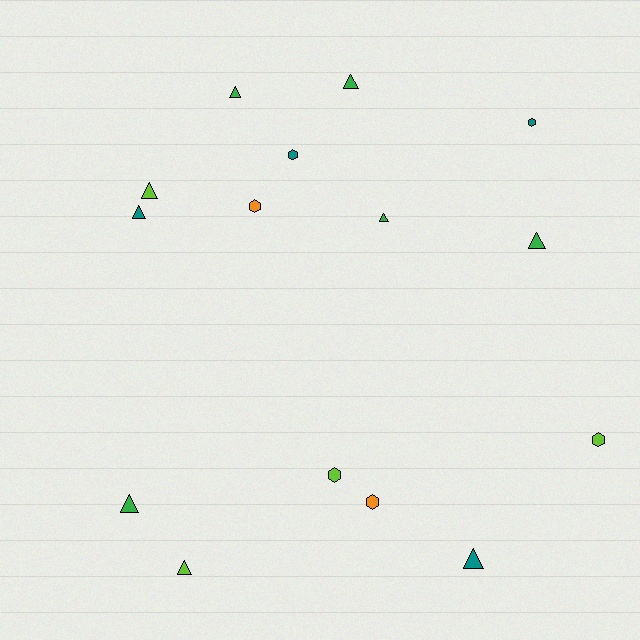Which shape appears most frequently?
Triangle, with 9 objects.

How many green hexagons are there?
There are no green hexagons.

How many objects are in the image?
There are 15 objects.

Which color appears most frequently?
Green, with 5 objects.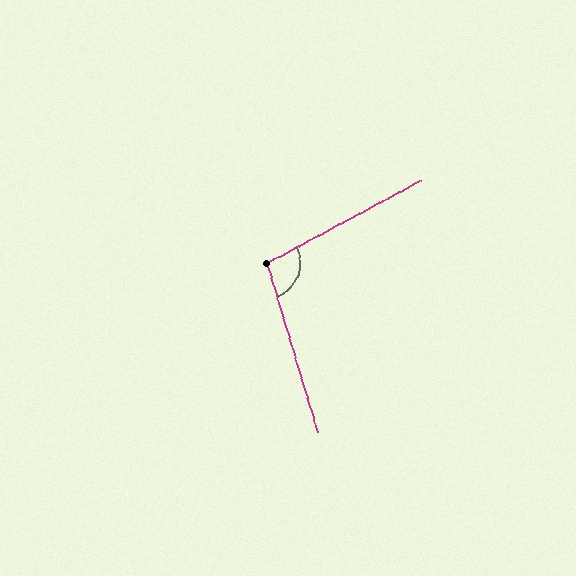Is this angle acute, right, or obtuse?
It is obtuse.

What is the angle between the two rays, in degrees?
Approximately 101 degrees.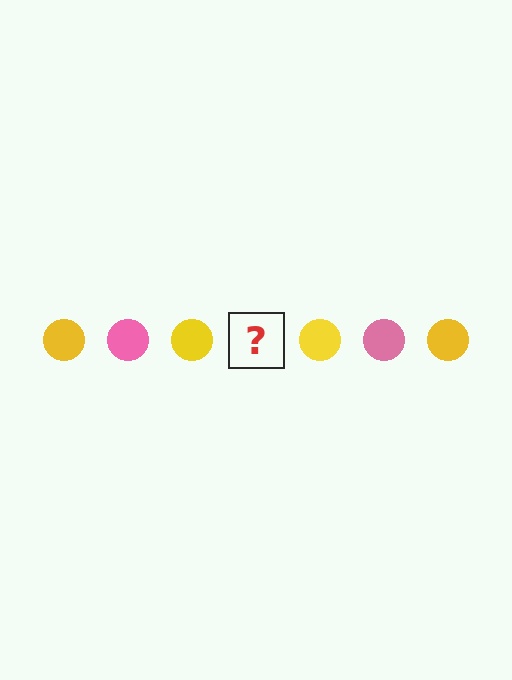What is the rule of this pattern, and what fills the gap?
The rule is that the pattern cycles through yellow, pink circles. The gap should be filled with a pink circle.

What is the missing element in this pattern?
The missing element is a pink circle.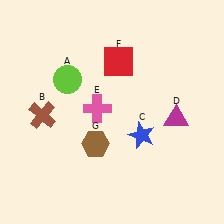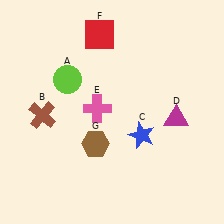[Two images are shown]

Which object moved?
The red square (F) moved up.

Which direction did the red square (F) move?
The red square (F) moved up.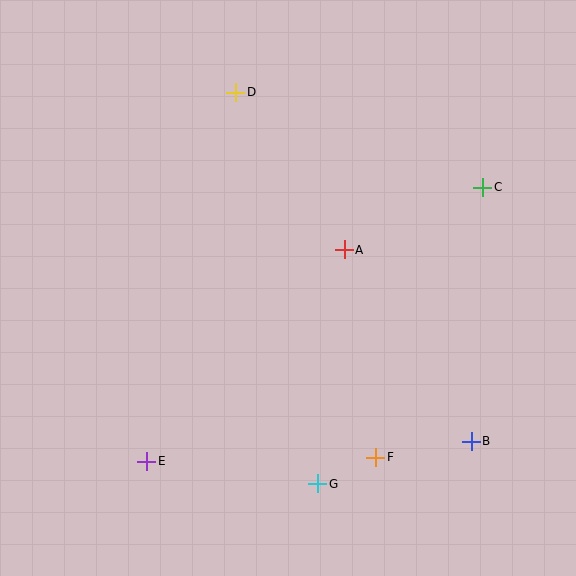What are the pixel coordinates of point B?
Point B is at (471, 441).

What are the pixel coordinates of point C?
Point C is at (483, 187).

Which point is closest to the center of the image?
Point A at (344, 250) is closest to the center.